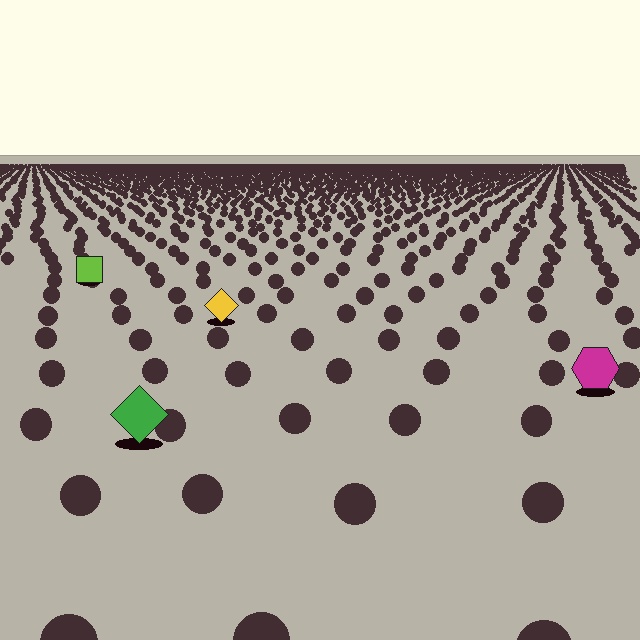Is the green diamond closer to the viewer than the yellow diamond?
Yes. The green diamond is closer — you can tell from the texture gradient: the ground texture is coarser near it.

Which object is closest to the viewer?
The green diamond is closest. The texture marks near it are larger and more spread out.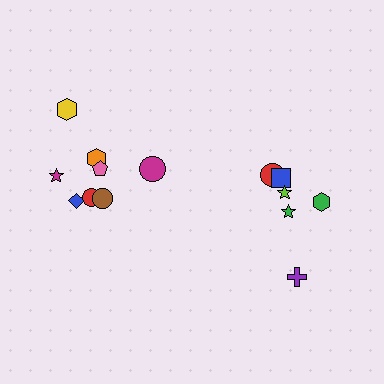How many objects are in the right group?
There are 6 objects.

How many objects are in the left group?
There are 8 objects.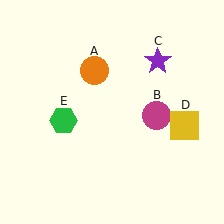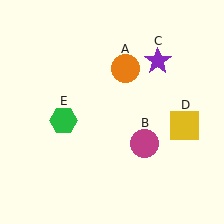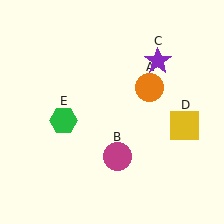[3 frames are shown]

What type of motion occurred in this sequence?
The orange circle (object A), magenta circle (object B) rotated clockwise around the center of the scene.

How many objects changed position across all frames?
2 objects changed position: orange circle (object A), magenta circle (object B).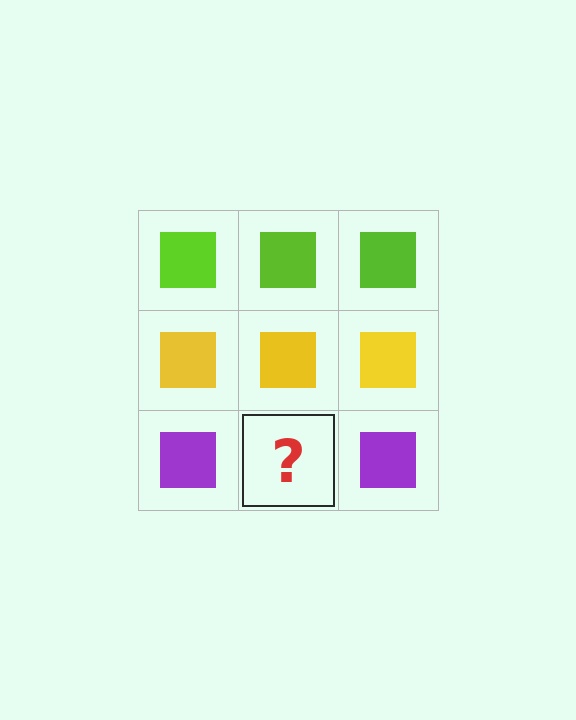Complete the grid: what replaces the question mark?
The question mark should be replaced with a purple square.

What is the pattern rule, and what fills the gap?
The rule is that each row has a consistent color. The gap should be filled with a purple square.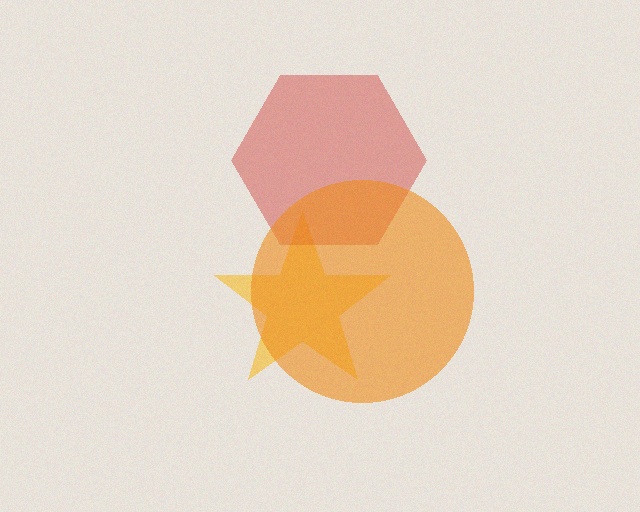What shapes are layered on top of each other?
The layered shapes are: a yellow star, a red hexagon, an orange circle.